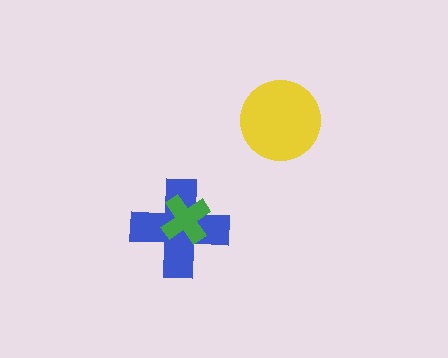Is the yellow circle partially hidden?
No, no other shape covers it.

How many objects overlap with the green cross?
1 object overlaps with the green cross.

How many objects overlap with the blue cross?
1 object overlaps with the blue cross.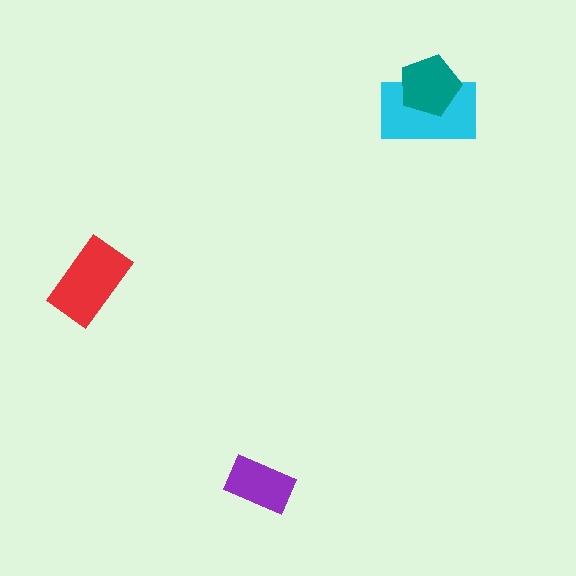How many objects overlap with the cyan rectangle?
1 object overlaps with the cyan rectangle.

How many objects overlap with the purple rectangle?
0 objects overlap with the purple rectangle.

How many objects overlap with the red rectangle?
0 objects overlap with the red rectangle.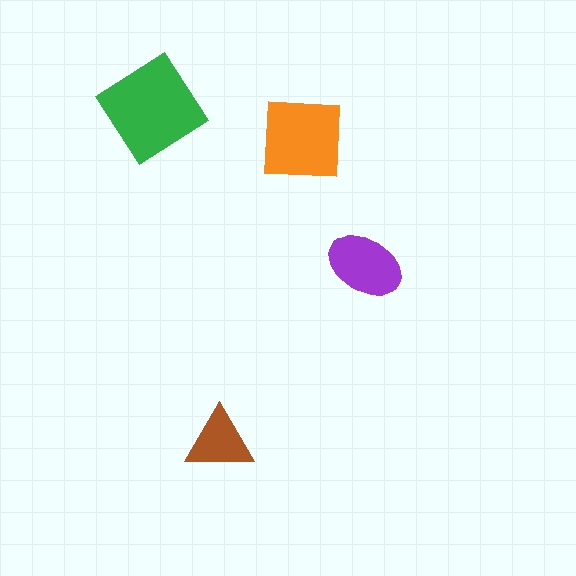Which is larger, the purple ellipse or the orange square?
The orange square.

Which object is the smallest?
The brown triangle.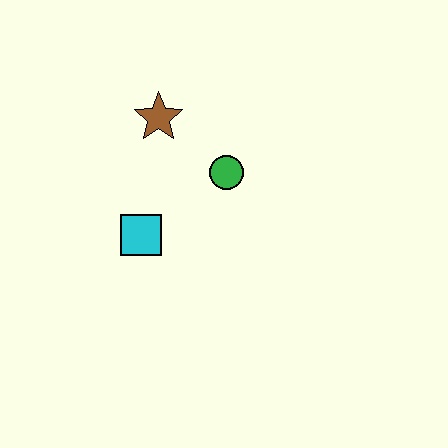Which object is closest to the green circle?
The brown star is closest to the green circle.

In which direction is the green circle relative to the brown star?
The green circle is to the right of the brown star.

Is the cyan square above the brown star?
No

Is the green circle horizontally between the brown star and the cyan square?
No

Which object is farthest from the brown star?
The cyan square is farthest from the brown star.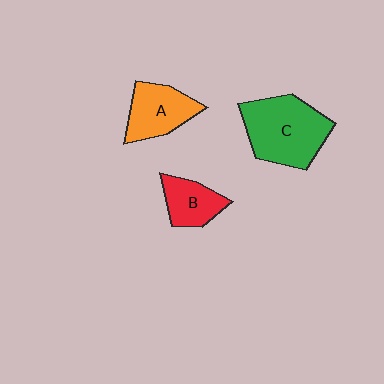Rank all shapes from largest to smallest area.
From largest to smallest: C (green), A (orange), B (red).